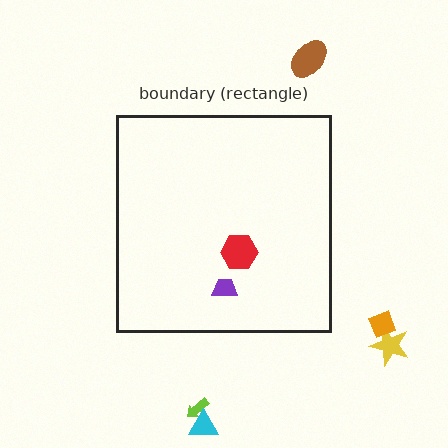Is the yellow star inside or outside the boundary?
Outside.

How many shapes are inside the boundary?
2 inside, 5 outside.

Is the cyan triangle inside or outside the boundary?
Outside.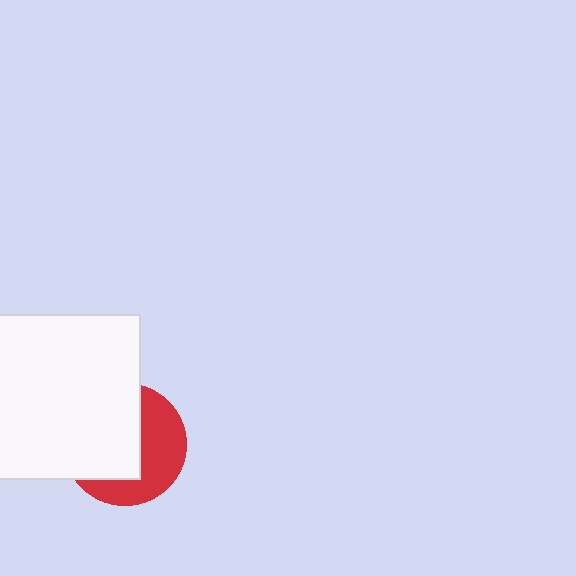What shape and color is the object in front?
The object in front is a white square.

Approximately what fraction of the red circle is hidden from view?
Roughly 55% of the red circle is hidden behind the white square.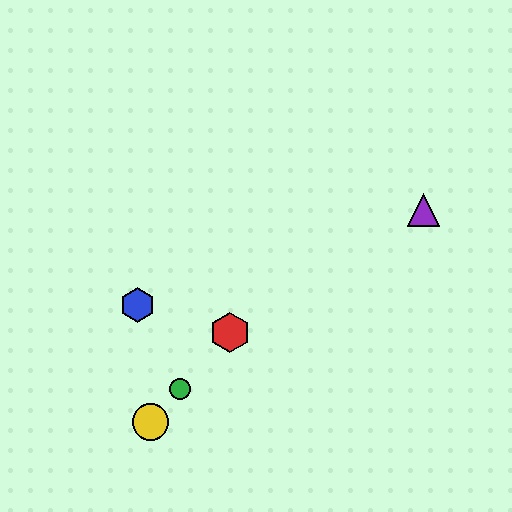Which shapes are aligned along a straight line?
The red hexagon, the green circle, the yellow circle are aligned along a straight line.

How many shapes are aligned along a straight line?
3 shapes (the red hexagon, the green circle, the yellow circle) are aligned along a straight line.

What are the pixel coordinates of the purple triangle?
The purple triangle is at (423, 210).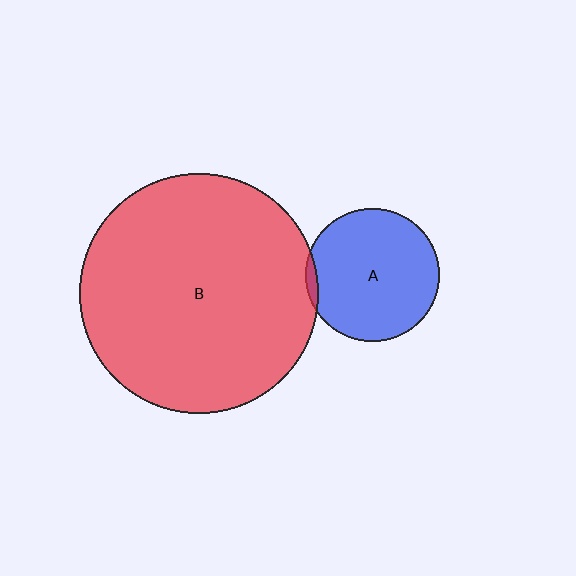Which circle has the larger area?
Circle B (red).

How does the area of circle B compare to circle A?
Approximately 3.2 times.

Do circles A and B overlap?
Yes.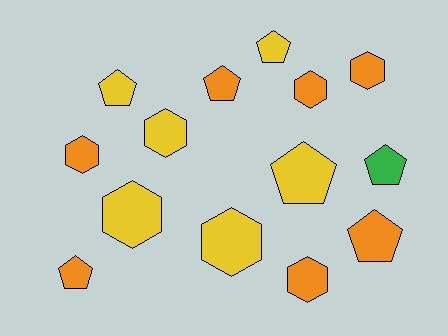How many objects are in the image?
There are 14 objects.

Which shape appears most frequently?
Pentagon, with 7 objects.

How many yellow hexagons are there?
There are 3 yellow hexagons.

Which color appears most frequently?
Orange, with 7 objects.